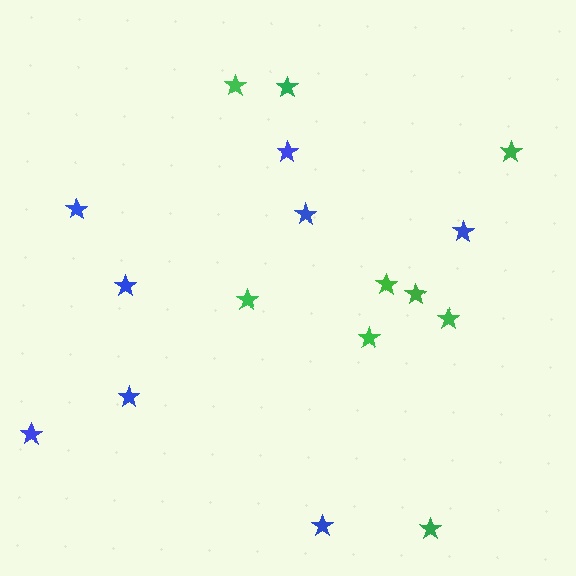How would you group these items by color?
There are 2 groups: one group of blue stars (8) and one group of green stars (9).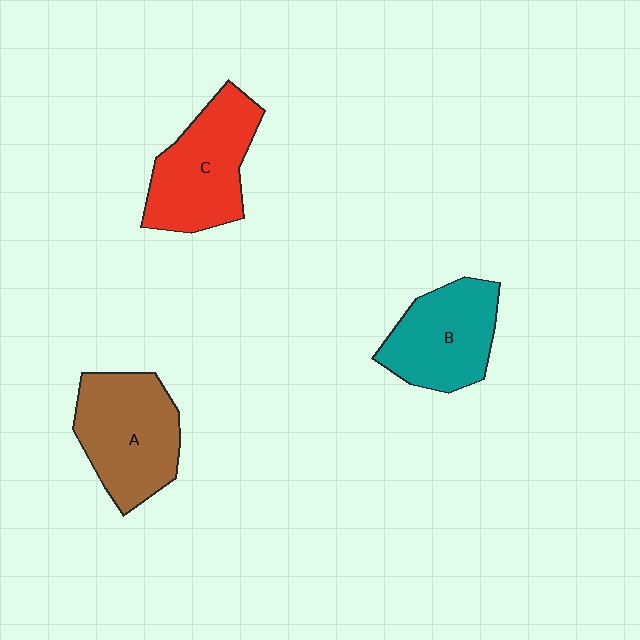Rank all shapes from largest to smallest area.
From largest to smallest: A (brown), C (red), B (teal).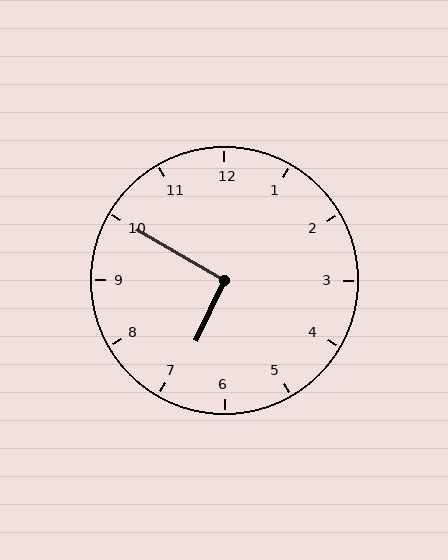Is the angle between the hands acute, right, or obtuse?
It is right.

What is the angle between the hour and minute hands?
Approximately 95 degrees.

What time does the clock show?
6:50.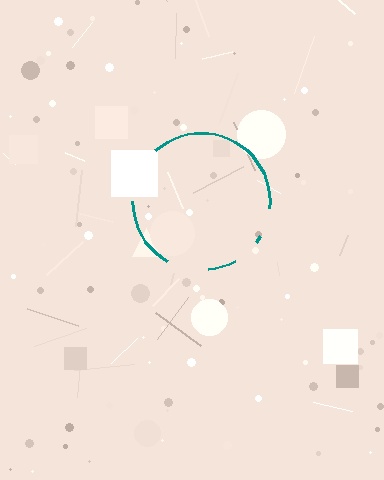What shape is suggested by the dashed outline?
The dashed outline suggests a circle.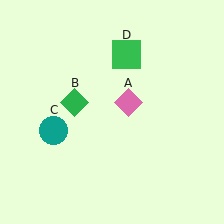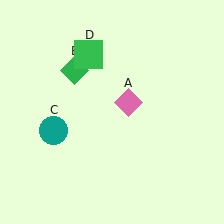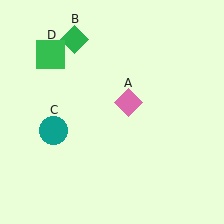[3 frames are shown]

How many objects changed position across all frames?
2 objects changed position: green diamond (object B), green square (object D).